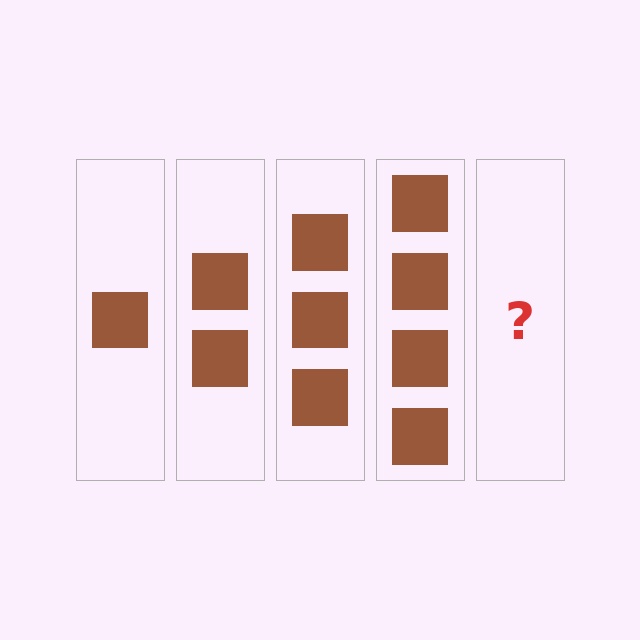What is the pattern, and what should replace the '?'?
The pattern is that each step adds one more square. The '?' should be 5 squares.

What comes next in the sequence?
The next element should be 5 squares.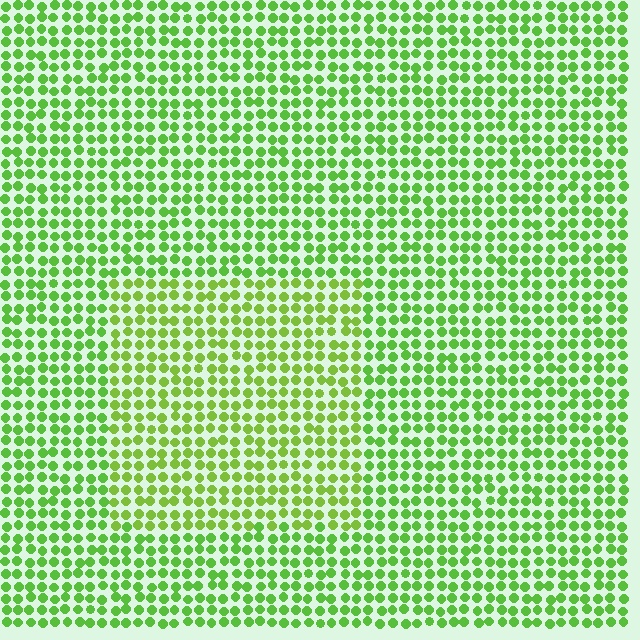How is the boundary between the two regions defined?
The boundary is defined purely by a slight shift in hue (about 17 degrees). Spacing, size, and orientation are identical on both sides.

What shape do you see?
I see a rectangle.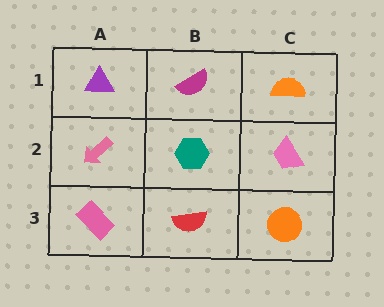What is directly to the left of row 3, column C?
A red semicircle.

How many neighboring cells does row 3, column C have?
2.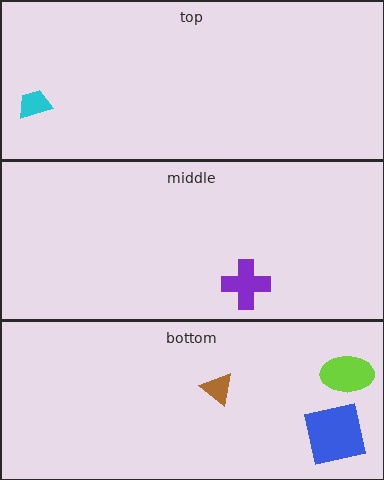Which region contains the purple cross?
The middle region.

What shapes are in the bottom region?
The lime ellipse, the blue square, the brown triangle.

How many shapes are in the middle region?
1.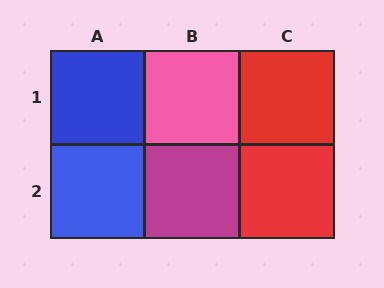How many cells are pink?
1 cell is pink.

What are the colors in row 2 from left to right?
Blue, magenta, red.